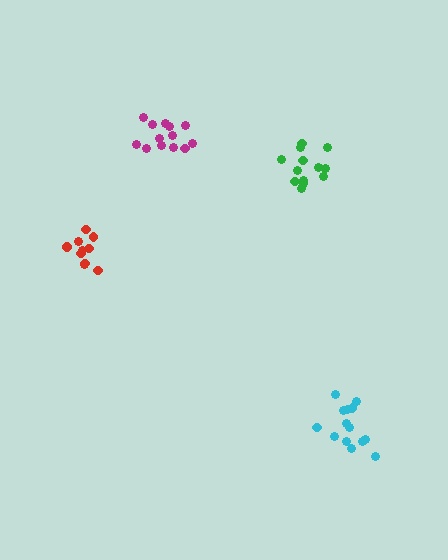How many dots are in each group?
Group 1: 13 dots, Group 2: 13 dots, Group 3: 14 dots, Group 4: 10 dots (50 total).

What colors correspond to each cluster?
The clusters are colored: magenta, green, cyan, red.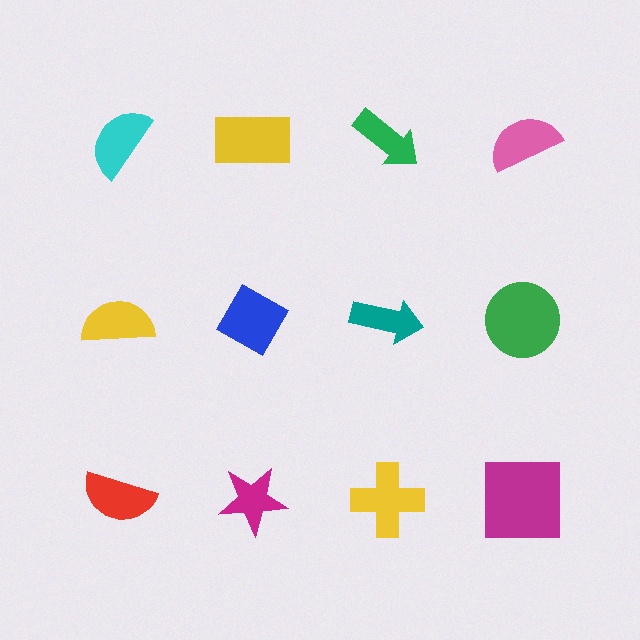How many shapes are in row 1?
4 shapes.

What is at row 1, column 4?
A pink semicircle.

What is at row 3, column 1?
A red semicircle.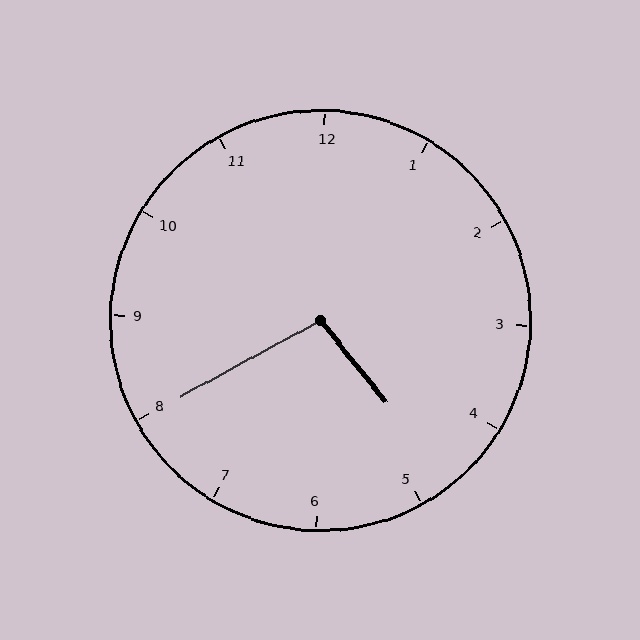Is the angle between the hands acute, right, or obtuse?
It is obtuse.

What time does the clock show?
4:40.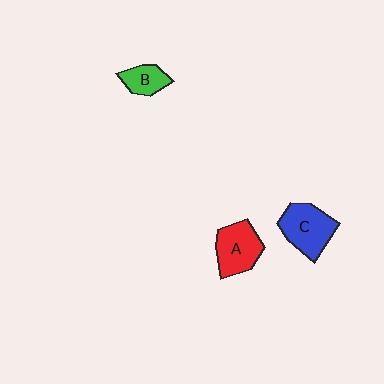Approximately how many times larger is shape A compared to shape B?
Approximately 1.7 times.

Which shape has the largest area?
Shape C (blue).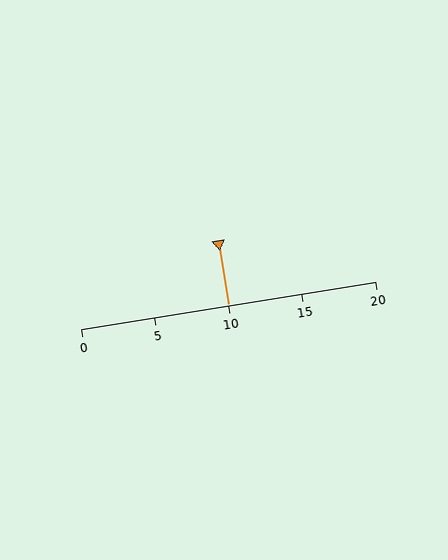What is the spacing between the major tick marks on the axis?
The major ticks are spaced 5 apart.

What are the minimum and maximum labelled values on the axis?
The axis runs from 0 to 20.